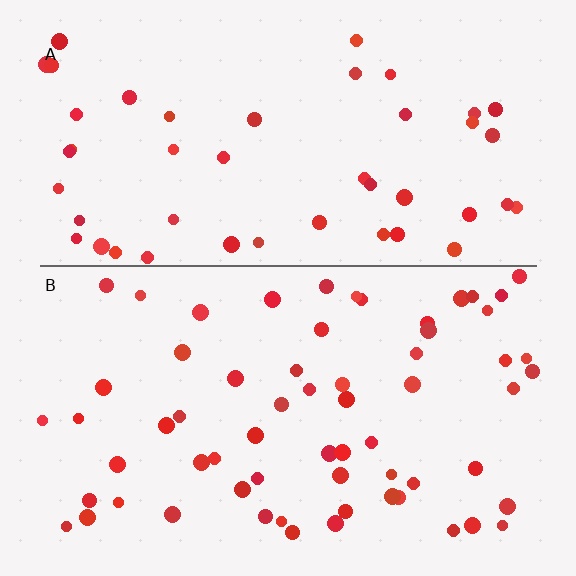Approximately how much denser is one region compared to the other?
Approximately 1.4× — region B over region A.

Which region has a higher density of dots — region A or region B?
B (the bottom).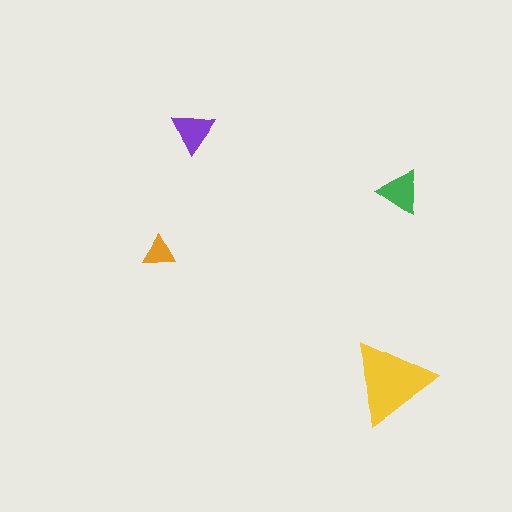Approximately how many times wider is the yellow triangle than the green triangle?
About 2 times wider.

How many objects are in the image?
There are 4 objects in the image.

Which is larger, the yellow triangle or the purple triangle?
The yellow one.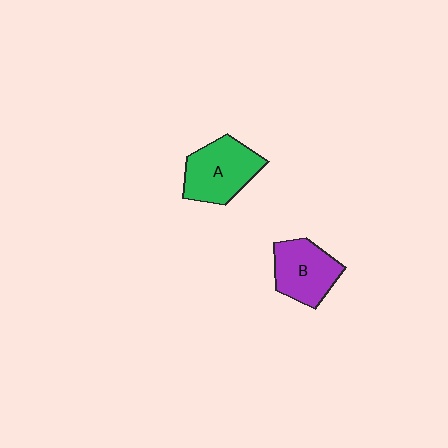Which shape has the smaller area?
Shape B (purple).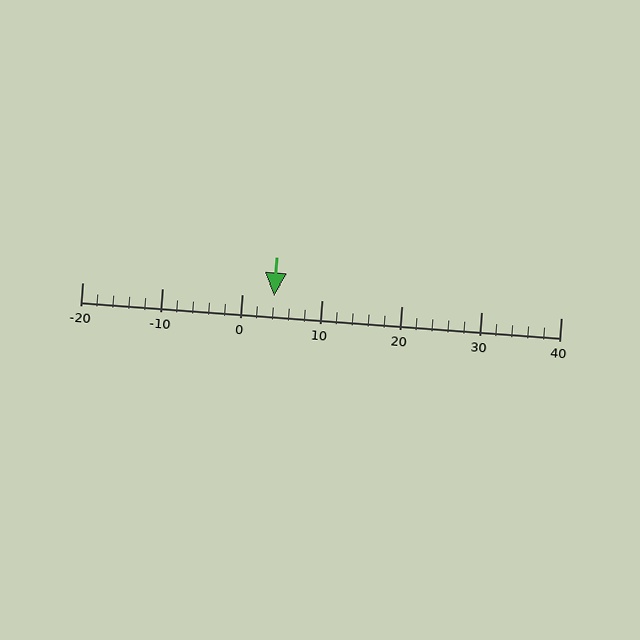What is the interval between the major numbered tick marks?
The major tick marks are spaced 10 units apart.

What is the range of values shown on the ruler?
The ruler shows values from -20 to 40.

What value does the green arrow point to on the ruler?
The green arrow points to approximately 4.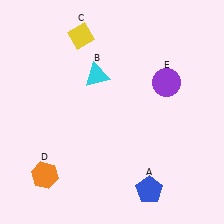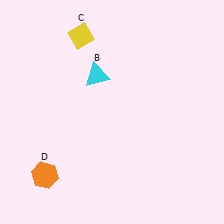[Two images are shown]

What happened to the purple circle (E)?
The purple circle (E) was removed in Image 2. It was in the top-right area of Image 1.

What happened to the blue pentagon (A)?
The blue pentagon (A) was removed in Image 2. It was in the bottom-right area of Image 1.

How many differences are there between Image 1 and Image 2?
There are 2 differences between the two images.